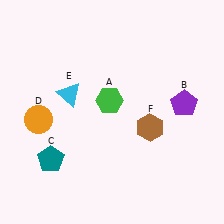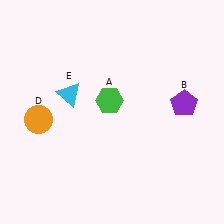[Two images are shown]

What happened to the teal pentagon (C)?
The teal pentagon (C) was removed in Image 2. It was in the bottom-left area of Image 1.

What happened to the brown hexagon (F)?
The brown hexagon (F) was removed in Image 2. It was in the bottom-right area of Image 1.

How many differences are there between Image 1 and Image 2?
There are 2 differences between the two images.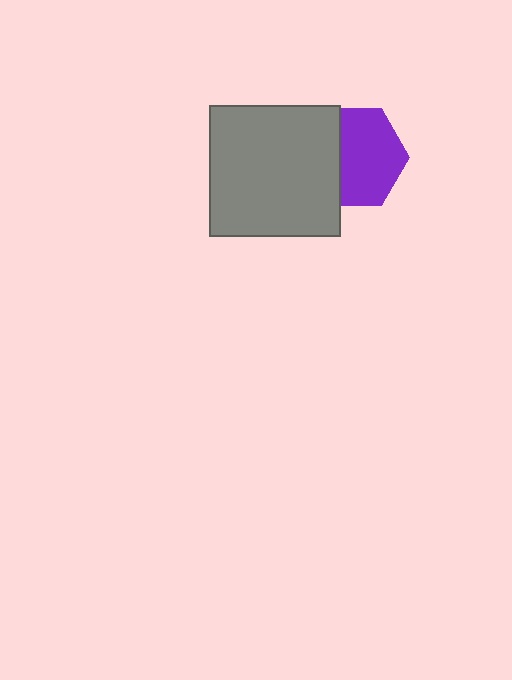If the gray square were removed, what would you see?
You would see the complete purple hexagon.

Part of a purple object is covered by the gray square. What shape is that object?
It is a hexagon.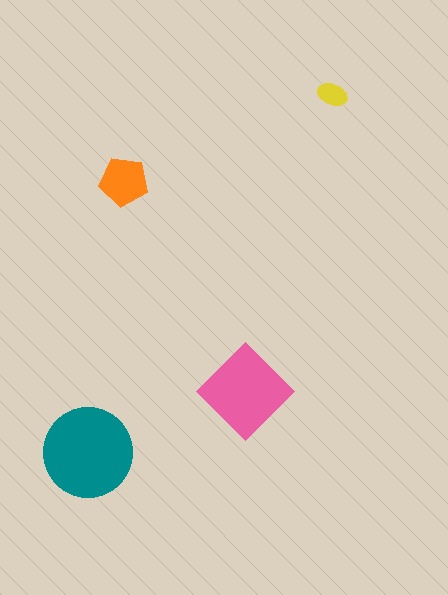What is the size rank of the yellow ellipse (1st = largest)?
4th.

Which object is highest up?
The yellow ellipse is topmost.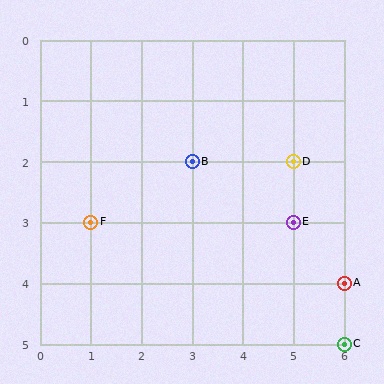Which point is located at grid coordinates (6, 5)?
Point C is at (6, 5).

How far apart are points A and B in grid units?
Points A and B are 3 columns and 2 rows apart (about 3.6 grid units diagonally).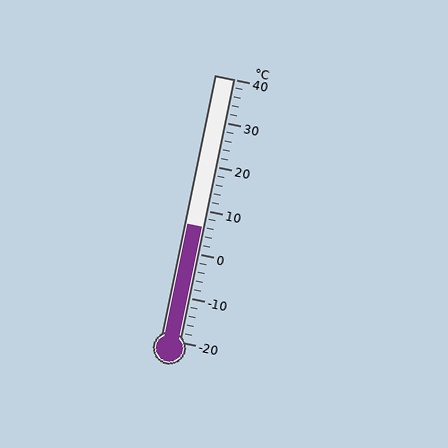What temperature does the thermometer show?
The thermometer shows approximately 6°C.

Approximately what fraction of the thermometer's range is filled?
The thermometer is filled to approximately 45% of its range.